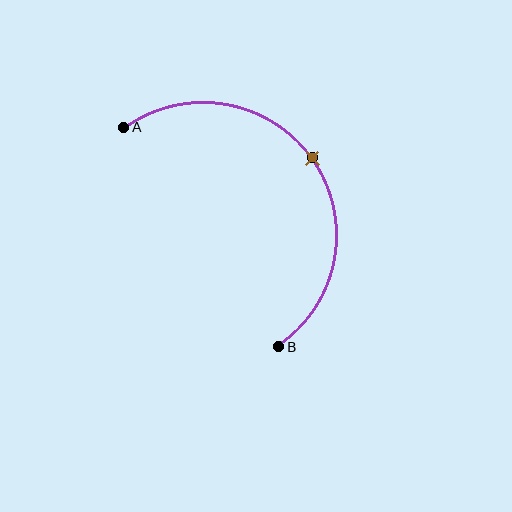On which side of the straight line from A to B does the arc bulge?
The arc bulges above and to the right of the straight line connecting A and B.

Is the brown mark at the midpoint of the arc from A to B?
Yes. The brown mark lies on the arc at equal arc-length from both A and B — it is the arc midpoint.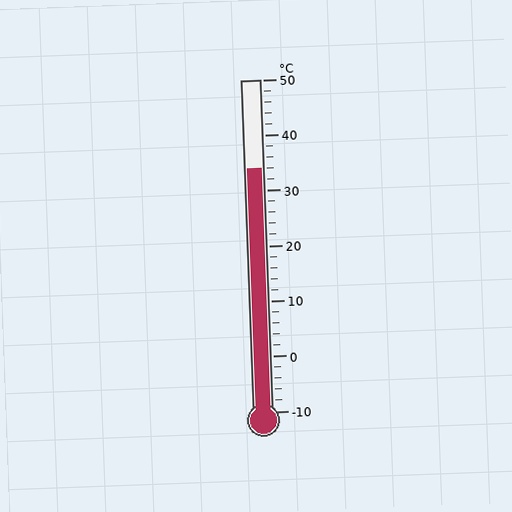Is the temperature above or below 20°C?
The temperature is above 20°C.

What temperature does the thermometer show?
The thermometer shows approximately 34°C.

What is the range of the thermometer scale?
The thermometer scale ranges from -10°C to 50°C.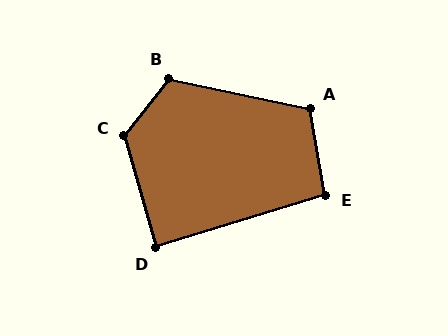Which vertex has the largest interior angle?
C, at approximately 126 degrees.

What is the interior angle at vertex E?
Approximately 97 degrees (obtuse).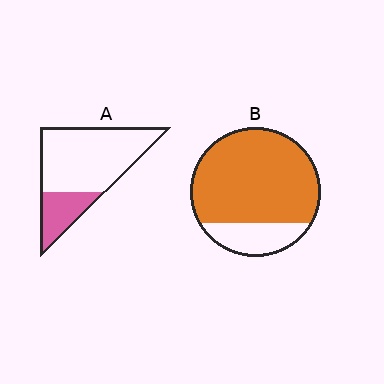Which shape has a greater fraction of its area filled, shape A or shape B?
Shape B.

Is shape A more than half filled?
No.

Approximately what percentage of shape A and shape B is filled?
A is approximately 25% and B is approximately 80%.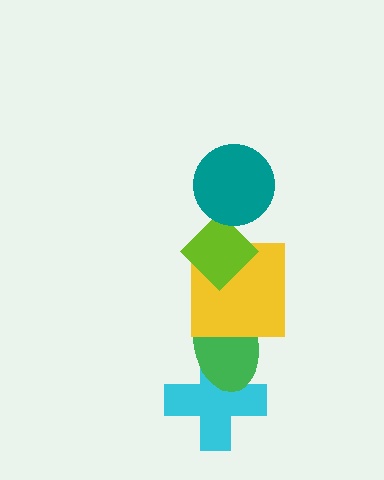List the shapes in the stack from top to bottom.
From top to bottom: the teal circle, the lime diamond, the yellow square, the green ellipse, the cyan cross.